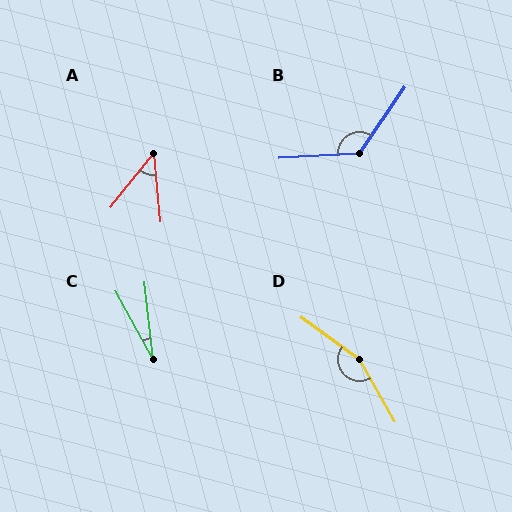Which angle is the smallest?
C, at approximately 22 degrees.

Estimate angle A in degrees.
Approximately 44 degrees.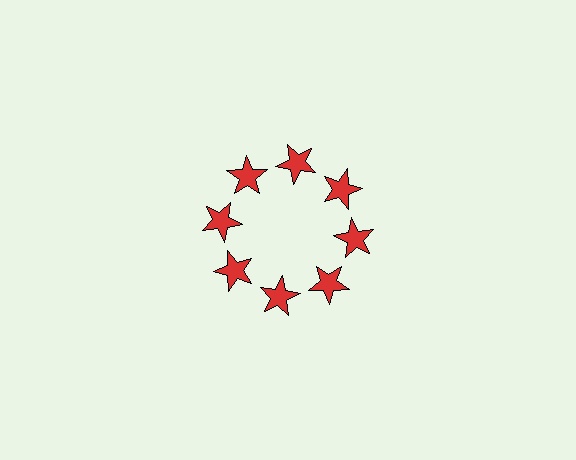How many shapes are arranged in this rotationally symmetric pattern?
There are 8 shapes, arranged in 8 groups of 1.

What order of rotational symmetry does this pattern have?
This pattern has 8-fold rotational symmetry.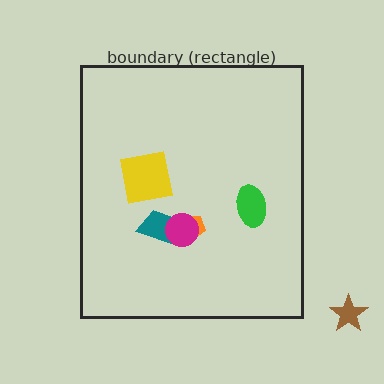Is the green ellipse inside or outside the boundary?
Inside.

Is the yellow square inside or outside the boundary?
Inside.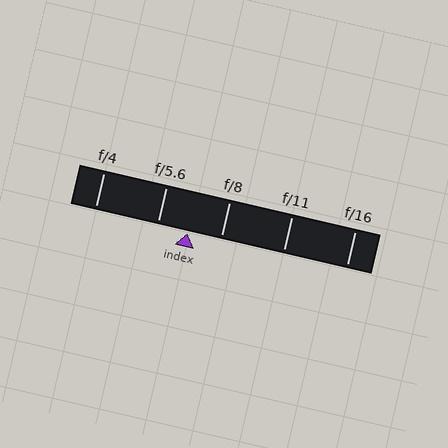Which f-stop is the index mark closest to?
The index mark is closest to f/5.6.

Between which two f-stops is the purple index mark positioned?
The index mark is between f/5.6 and f/8.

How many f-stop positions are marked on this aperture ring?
There are 5 f-stop positions marked.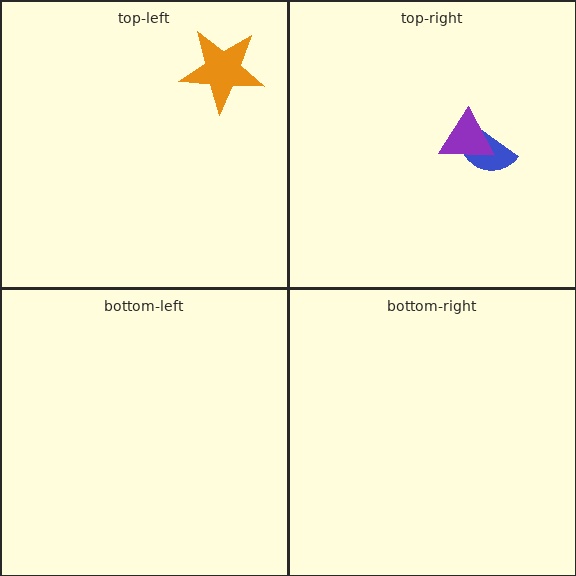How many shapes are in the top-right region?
2.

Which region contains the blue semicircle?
The top-right region.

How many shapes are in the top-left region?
1.